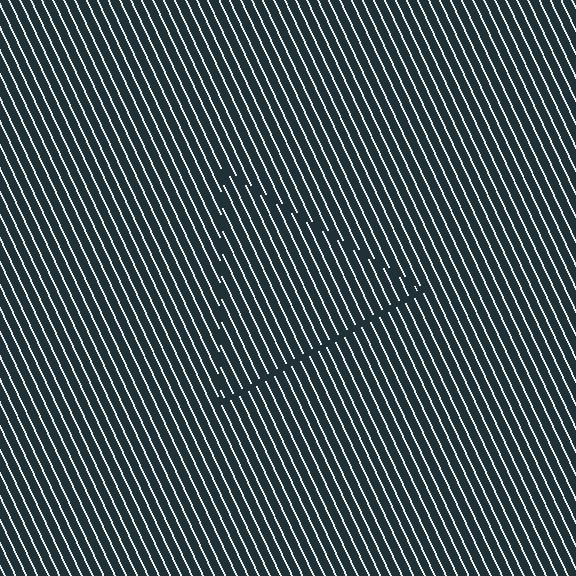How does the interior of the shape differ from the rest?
The interior of the shape contains the same grating, shifted by half a period — the contour is defined by the phase discontinuity where line-ends from the inner and outer gratings abut.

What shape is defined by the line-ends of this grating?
An illusory triangle. The interior of the shape contains the same grating, shifted by half a period — the contour is defined by the phase discontinuity where line-ends from the inner and outer gratings abut.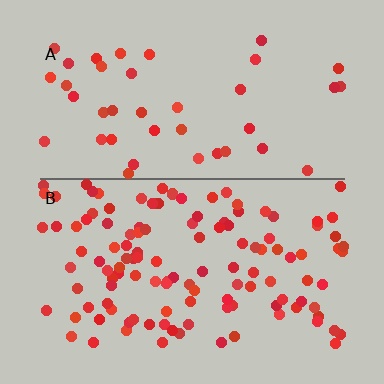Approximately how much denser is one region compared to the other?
Approximately 3.0× — region B over region A.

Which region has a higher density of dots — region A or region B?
B (the bottom).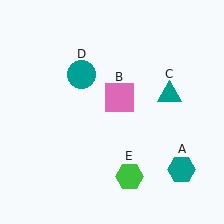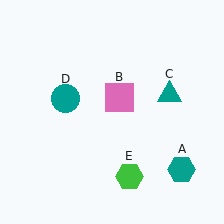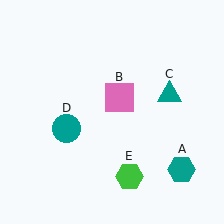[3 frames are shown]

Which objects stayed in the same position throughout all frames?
Teal hexagon (object A) and pink square (object B) and teal triangle (object C) and green hexagon (object E) remained stationary.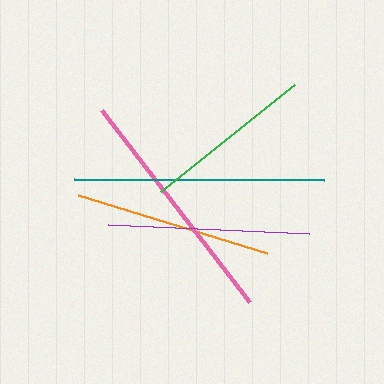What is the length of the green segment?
The green segment is approximately 172 pixels long.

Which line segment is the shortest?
The green line is the shortest at approximately 172 pixels.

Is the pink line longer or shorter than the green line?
The pink line is longer than the green line.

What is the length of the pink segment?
The pink segment is approximately 244 pixels long.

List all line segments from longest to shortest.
From longest to shortest: teal, pink, purple, orange, green.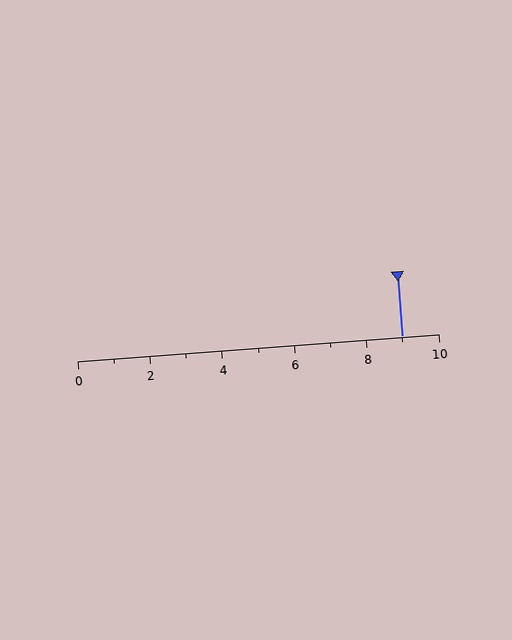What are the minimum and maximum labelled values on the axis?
The axis runs from 0 to 10.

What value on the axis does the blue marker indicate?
The marker indicates approximately 9.